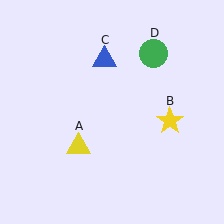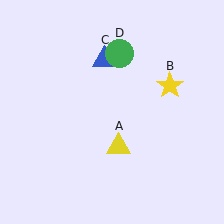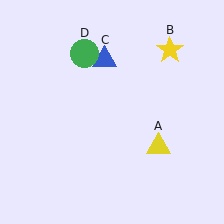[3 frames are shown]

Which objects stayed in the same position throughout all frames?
Blue triangle (object C) remained stationary.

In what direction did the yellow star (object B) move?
The yellow star (object B) moved up.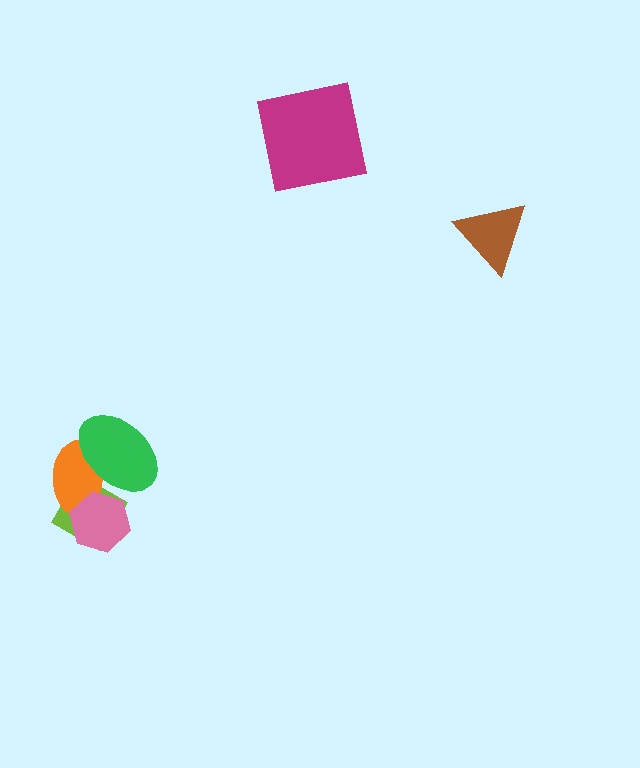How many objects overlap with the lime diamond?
3 objects overlap with the lime diamond.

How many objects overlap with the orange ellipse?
3 objects overlap with the orange ellipse.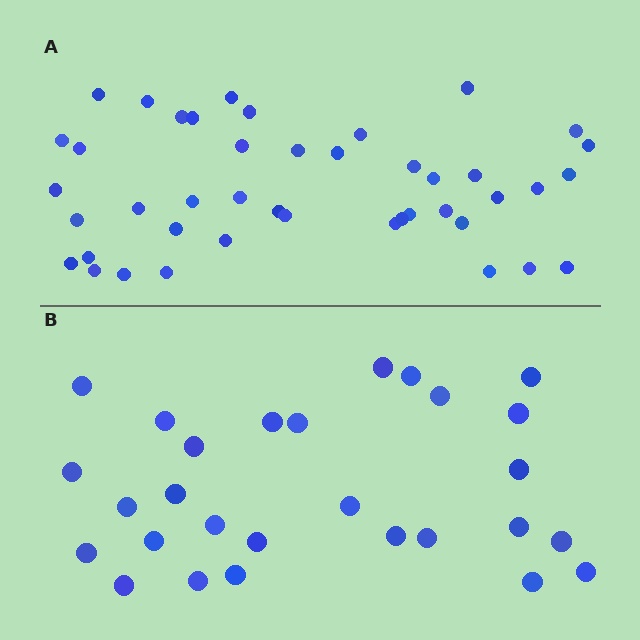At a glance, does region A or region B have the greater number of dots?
Region A (the top region) has more dots.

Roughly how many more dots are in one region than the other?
Region A has approximately 15 more dots than region B.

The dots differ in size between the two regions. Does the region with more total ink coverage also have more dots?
No. Region B has more total ink coverage because its dots are larger, but region A actually contains more individual dots. Total area can be misleading — the number of items is what matters here.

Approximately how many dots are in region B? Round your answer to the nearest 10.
About 30 dots. (The exact count is 28, which rounds to 30.)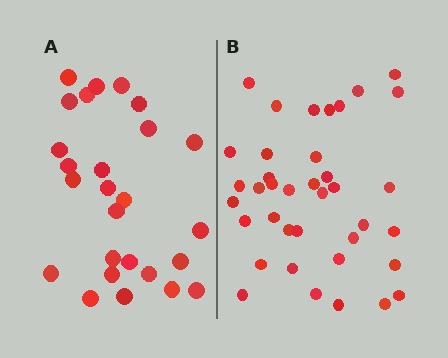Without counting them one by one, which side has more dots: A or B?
Region B (the right region) has more dots.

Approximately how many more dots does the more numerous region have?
Region B has roughly 12 or so more dots than region A.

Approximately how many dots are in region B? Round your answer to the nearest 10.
About 40 dots. (The exact count is 38, which rounds to 40.)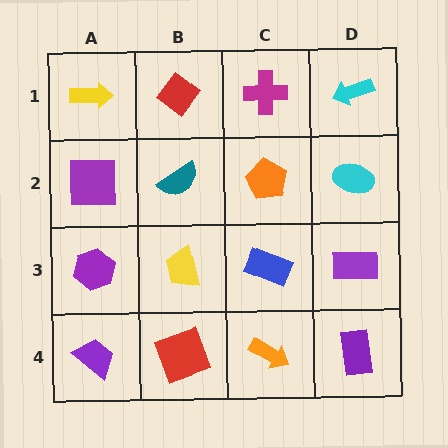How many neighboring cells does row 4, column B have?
3.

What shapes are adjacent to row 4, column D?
A purple rectangle (row 3, column D), an orange arrow (row 4, column C).